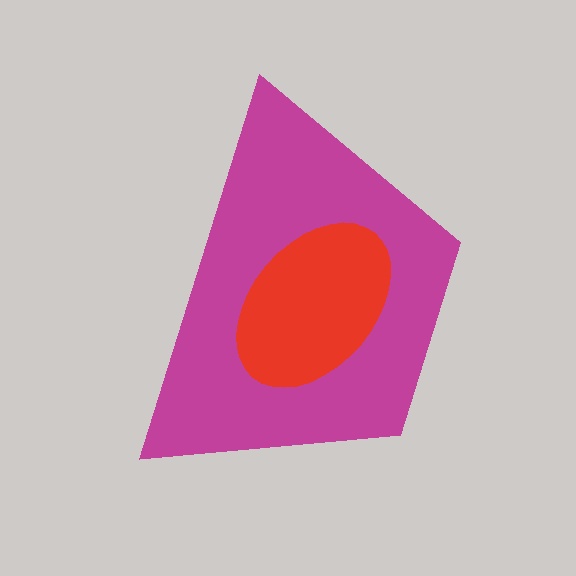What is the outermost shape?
The magenta trapezoid.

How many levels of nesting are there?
2.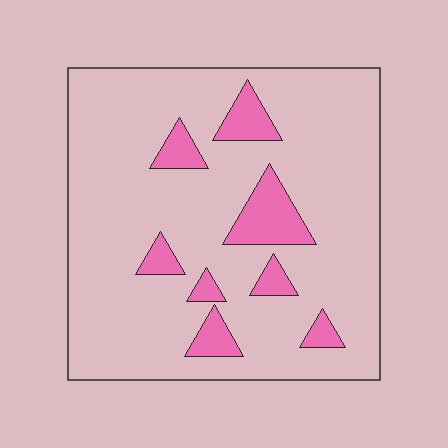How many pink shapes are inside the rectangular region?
8.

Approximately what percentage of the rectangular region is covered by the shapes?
Approximately 15%.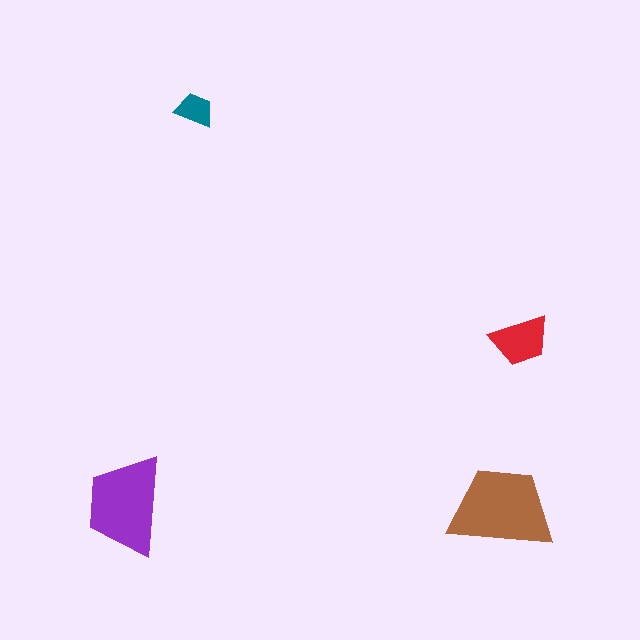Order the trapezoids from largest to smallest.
the brown one, the purple one, the red one, the teal one.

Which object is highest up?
The teal trapezoid is topmost.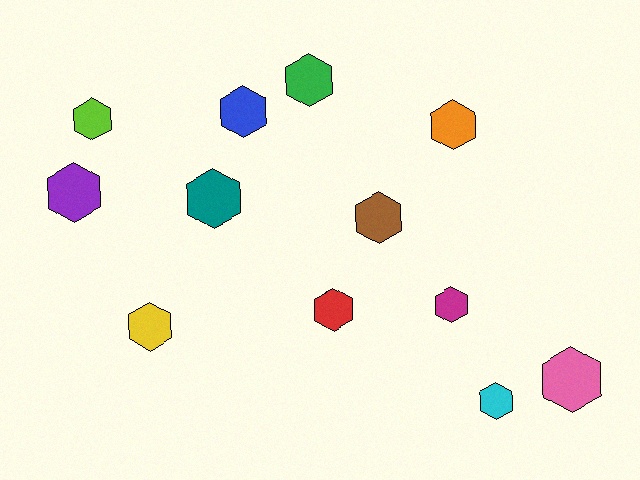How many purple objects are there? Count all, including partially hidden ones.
There is 1 purple object.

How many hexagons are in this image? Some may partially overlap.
There are 12 hexagons.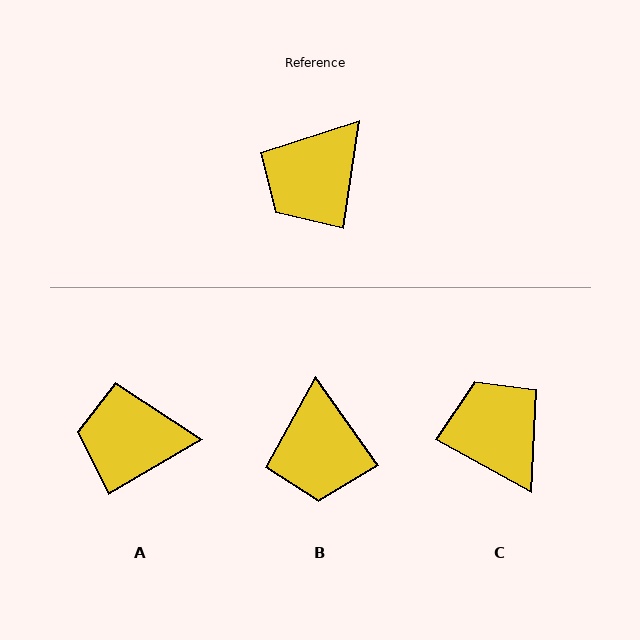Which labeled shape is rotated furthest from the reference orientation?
C, about 111 degrees away.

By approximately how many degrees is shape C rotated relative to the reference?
Approximately 111 degrees clockwise.